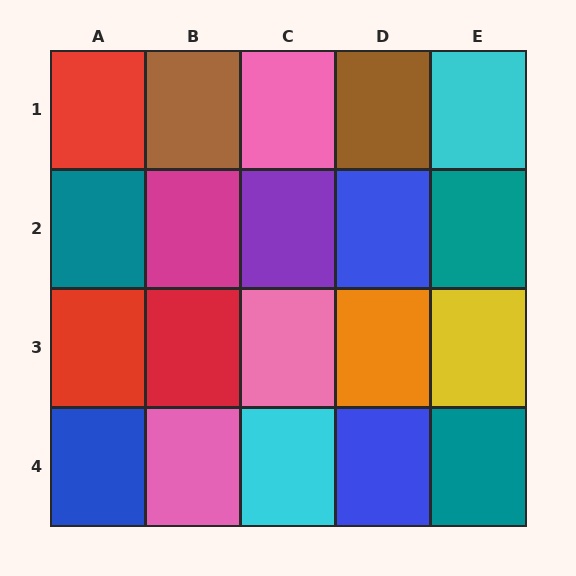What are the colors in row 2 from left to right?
Teal, magenta, purple, blue, teal.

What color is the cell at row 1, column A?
Red.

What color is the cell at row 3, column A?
Red.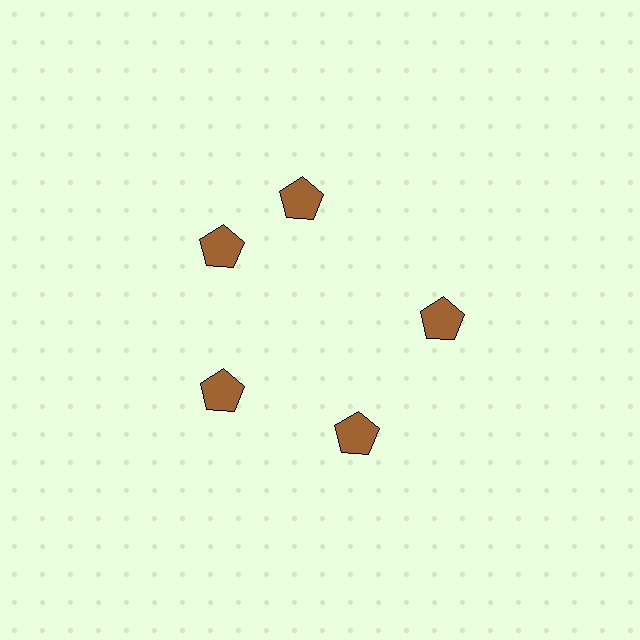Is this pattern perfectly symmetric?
No. The 5 brown pentagons are arranged in a ring, but one element near the 1 o'clock position is rotated out of alignment along the ring, breaking the 5-fold rotational symmetry.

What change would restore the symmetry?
The symmetry would be restored by rotating it back into even spacing with its neighbors so that all 5 pentagons sit at equal angles and equal distance from the center.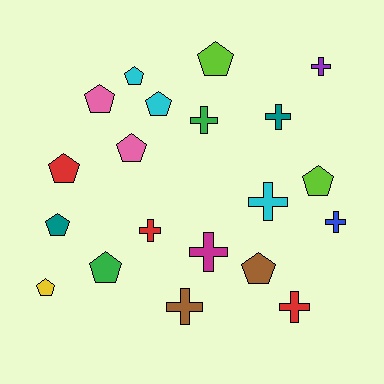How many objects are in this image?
There are 20 objects.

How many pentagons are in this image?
There are 11 pentagons.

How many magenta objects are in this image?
There is 1 magenta object.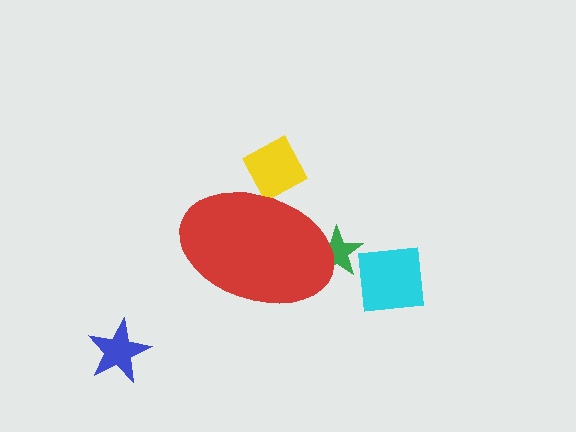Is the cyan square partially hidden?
No, the cyan square is fully visible.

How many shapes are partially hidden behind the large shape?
2 shapes are partially hidden.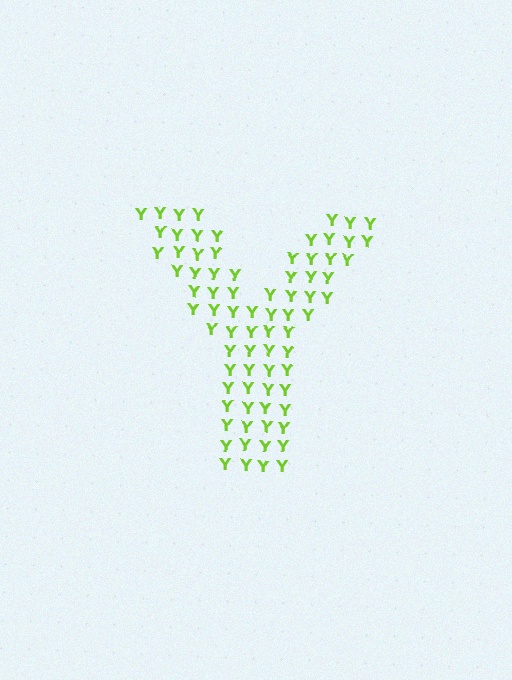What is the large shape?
The large shape is the letter Y.